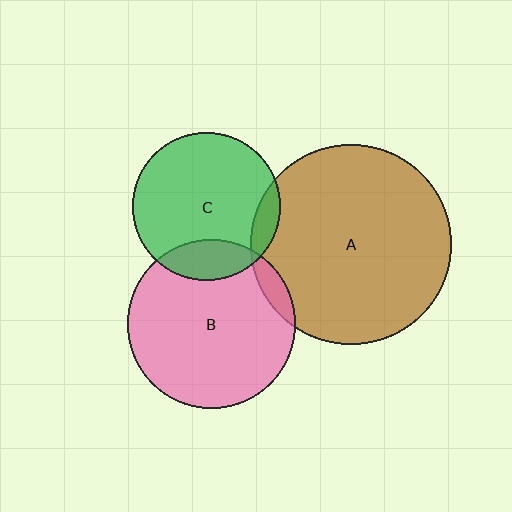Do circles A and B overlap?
Yes.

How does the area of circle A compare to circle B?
Approximately 1.4 times.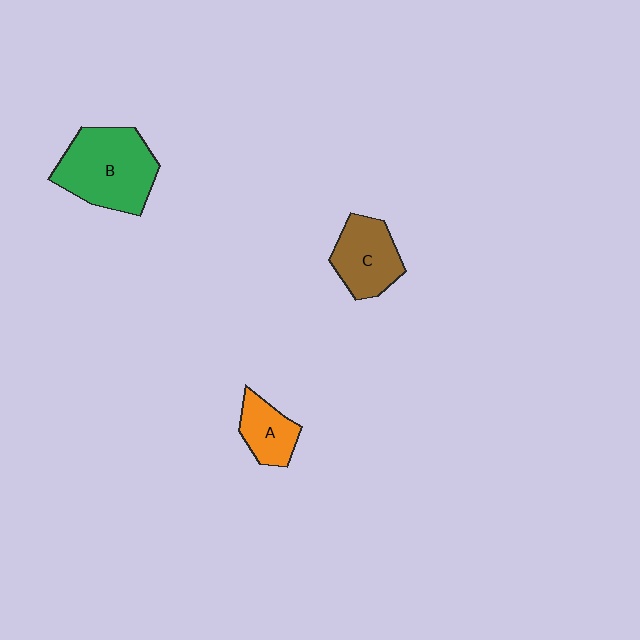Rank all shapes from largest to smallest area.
From largest to smallest: B (green), C (brown), A (orange).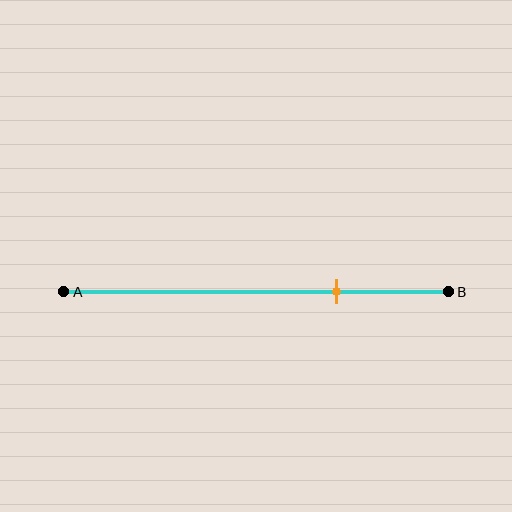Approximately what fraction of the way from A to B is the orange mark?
The orange mark is approximately 70% of the way from A to B.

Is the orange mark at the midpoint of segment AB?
No, the mark is at about 70% from A, not at the 50% midpoint.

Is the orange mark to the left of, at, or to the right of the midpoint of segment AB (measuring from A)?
The orange mark is to the right of the midpoint of segment AB.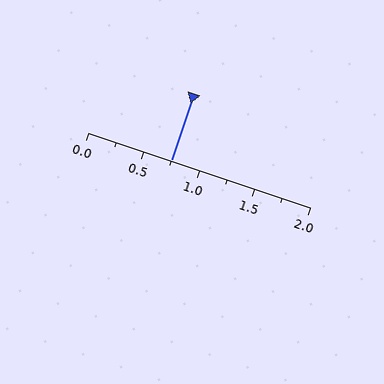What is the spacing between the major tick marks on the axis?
The major ticks are spaced 0.5 apart.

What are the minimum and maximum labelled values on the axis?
The axis runs from 0.0 to 2.0.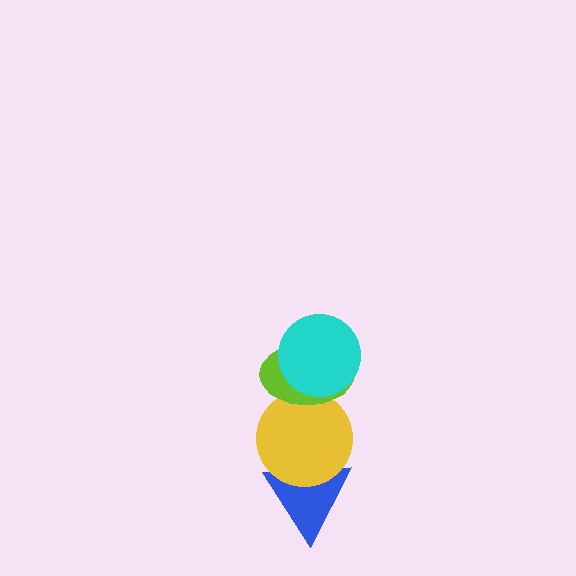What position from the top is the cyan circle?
The cyan circle is 1st from the top.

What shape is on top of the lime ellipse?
The cyan circle is on top of the lime ellipse.